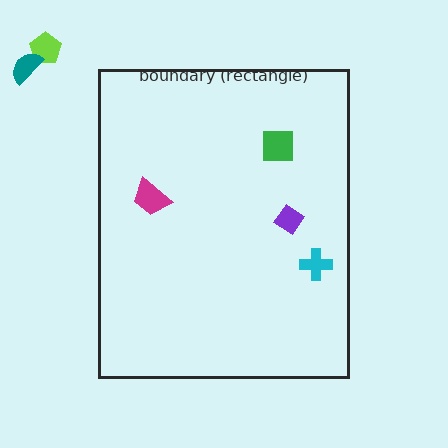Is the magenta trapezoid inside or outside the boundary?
Inside.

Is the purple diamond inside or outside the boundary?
Inside.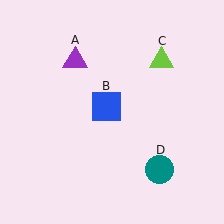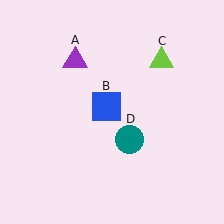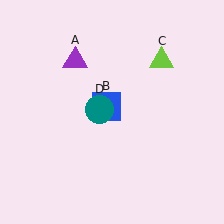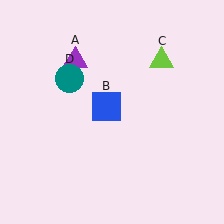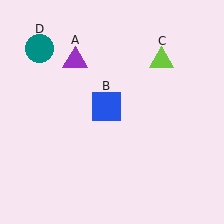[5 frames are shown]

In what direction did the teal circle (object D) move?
The teal circle (object D) moved up and to the left.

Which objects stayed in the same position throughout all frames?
Purple triangle (object A) and blue square (object B) and lime triangle (object C) remained stationary.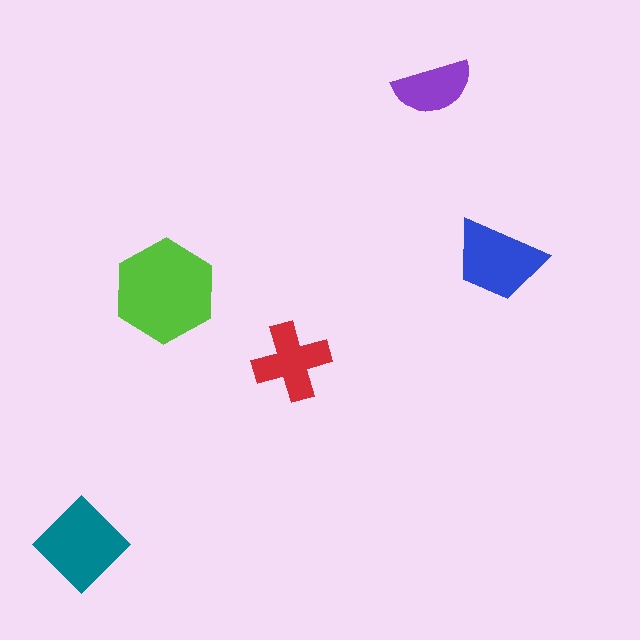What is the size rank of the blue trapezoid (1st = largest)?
3rd.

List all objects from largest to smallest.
The lime hexagon, the teal diamond, the blue trapezoid, the red cross, the purple semicircle.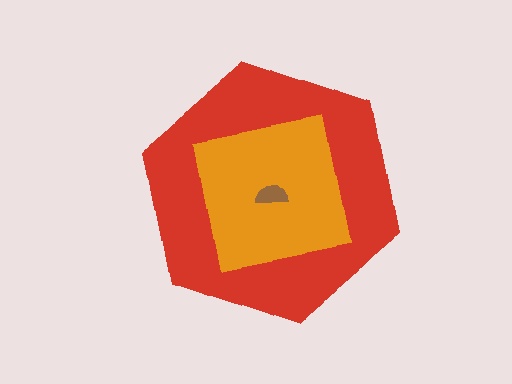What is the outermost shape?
The red hexagon.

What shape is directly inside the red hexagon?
The orange square.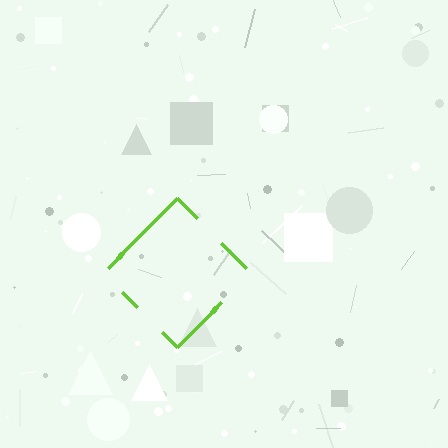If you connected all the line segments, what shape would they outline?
They would outline a diamond.